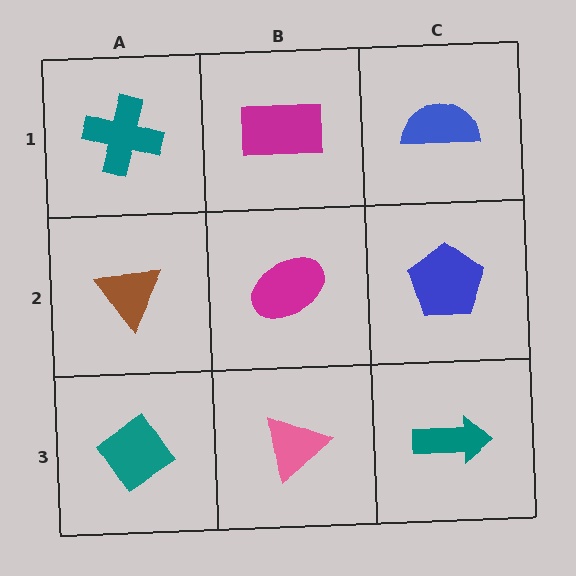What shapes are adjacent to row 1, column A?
A brown triangle (row 2, column A), a magenta rectangle (row 1, column B).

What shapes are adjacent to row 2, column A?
A teal cross (row 1, column A), a teal diamond (row 3, column A), a magenta ellipse (row 2, column B).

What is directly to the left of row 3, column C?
A pink triangle.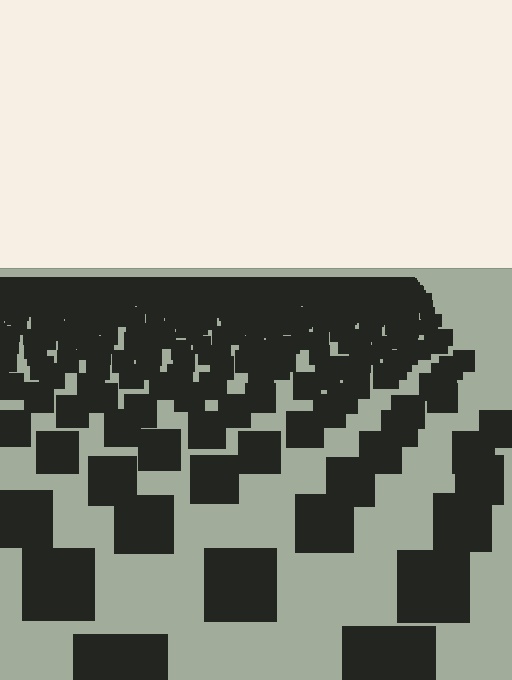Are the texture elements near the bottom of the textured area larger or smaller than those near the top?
Larger. Near the bottom, elements are closer to the viewer and appear at a bigger on-screen size.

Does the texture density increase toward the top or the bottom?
Density increases toward the top.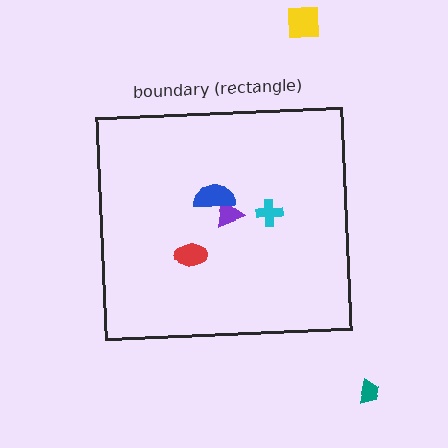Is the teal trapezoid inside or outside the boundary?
Outside.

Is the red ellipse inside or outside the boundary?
Inside.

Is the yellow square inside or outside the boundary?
Outside.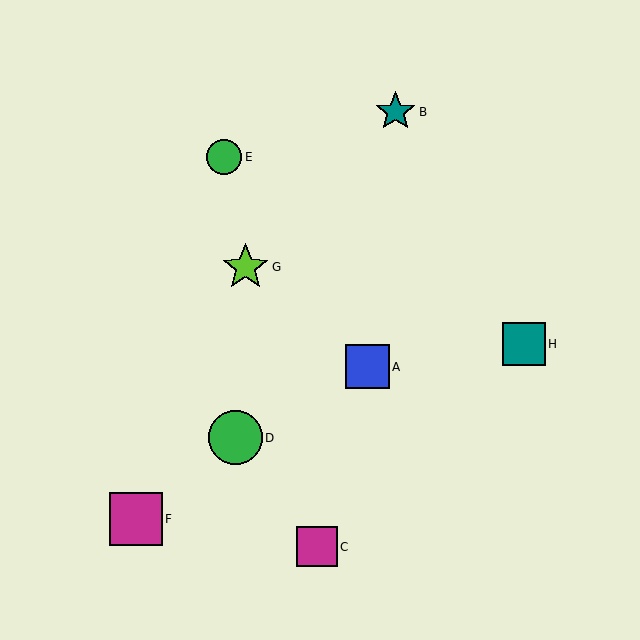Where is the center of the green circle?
The center of the green circle is at (224, 157).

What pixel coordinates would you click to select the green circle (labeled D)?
Click at (235, 438) to select the green circle D.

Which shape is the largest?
The green circle (labeled D) is the largest.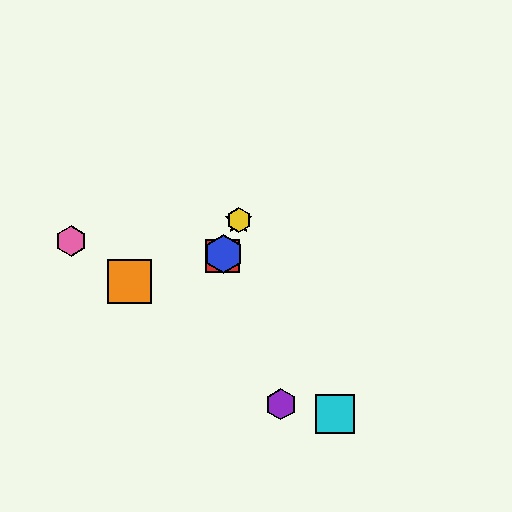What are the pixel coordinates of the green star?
The green star is at (238, 221).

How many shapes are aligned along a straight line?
4 shapes (the red square, the blue hexagon, the green star, the yellow hexagon) are aligned along a straight line.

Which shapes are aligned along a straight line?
The red square, the blue hexagon, the green star, the yellow hexagon are aligned along a straight line.